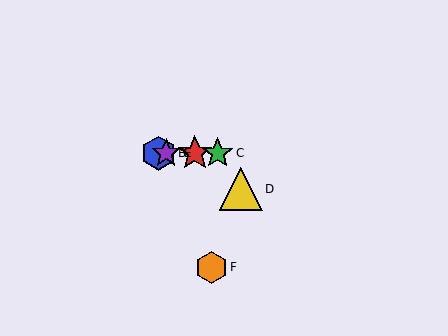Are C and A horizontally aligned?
Yes, both are at y≈153.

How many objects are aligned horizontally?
4 objects (A, B, C, E) are aligned horizontally.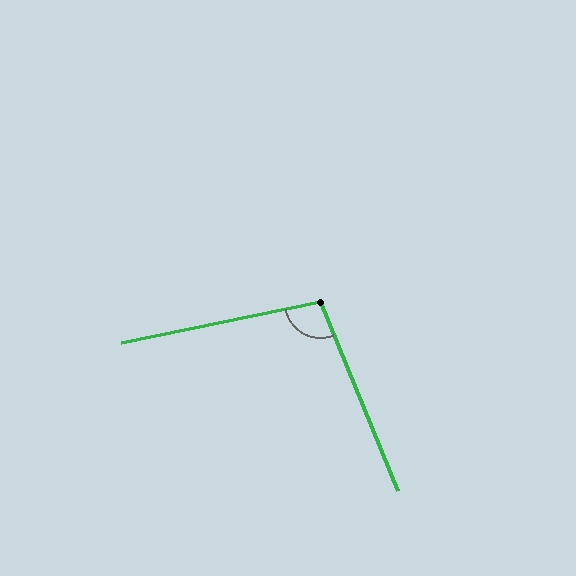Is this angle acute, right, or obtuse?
It is obtuse.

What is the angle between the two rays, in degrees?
Approximately 101 degrees.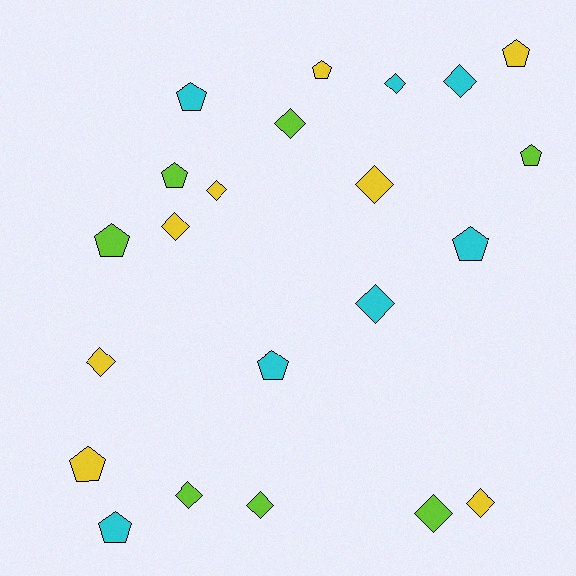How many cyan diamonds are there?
There are 3 cyan diamonds.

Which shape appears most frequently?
Diamond, with 12 objects.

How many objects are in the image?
There are 22 objects.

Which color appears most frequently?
Yellow, with 8 objects.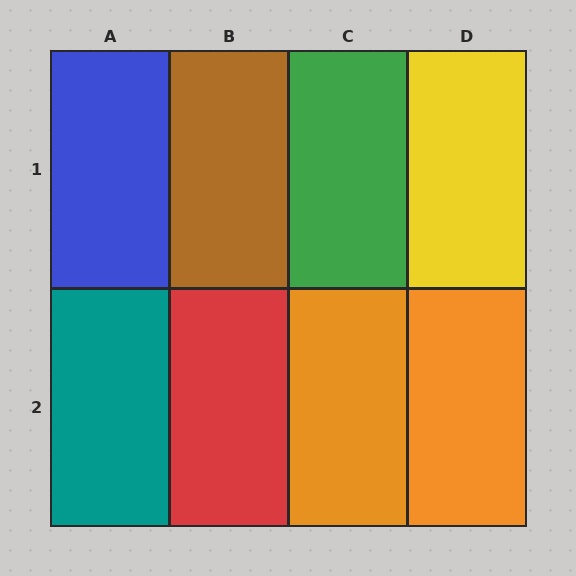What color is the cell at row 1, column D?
Yellow.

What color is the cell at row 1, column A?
Blue.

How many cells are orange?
2 cells are orange.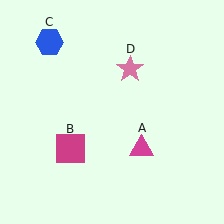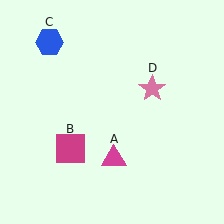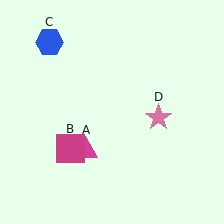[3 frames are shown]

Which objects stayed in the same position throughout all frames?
Magenta square (object B) and blue hexagon (object C) remained stationary.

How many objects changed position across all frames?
2 objects changed position: magenta triangle (object A), pink star (object D).